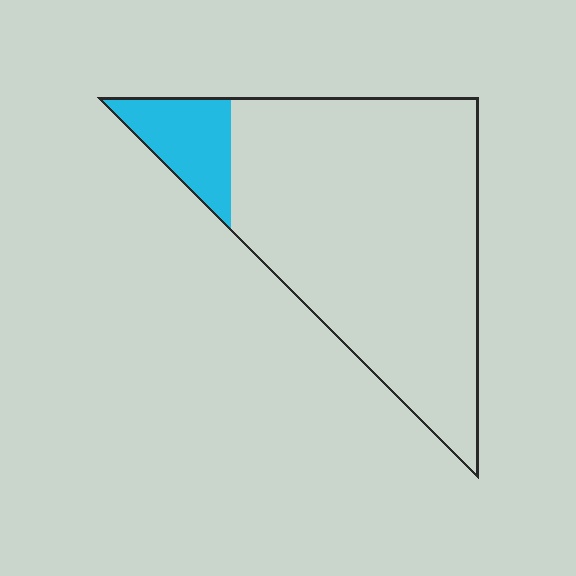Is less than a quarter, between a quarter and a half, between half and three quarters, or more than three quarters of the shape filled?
Less than a quarter.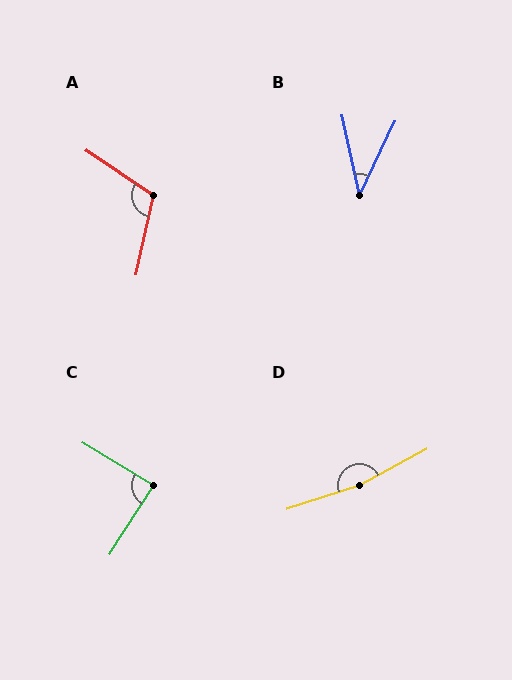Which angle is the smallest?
B, at approximately 37 degrees.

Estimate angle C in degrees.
Approximately 88 degrees.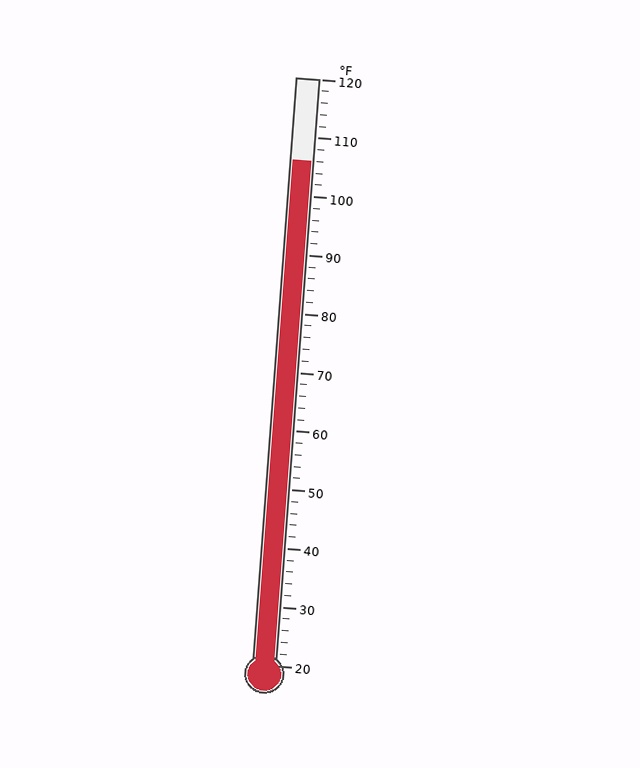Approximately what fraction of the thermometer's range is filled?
The thermometer is filled to approximately 85% of its range.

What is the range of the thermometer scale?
The thermometer scale ranges from 20°F to 120°F.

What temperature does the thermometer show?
The thermometer shows approximately 106°F.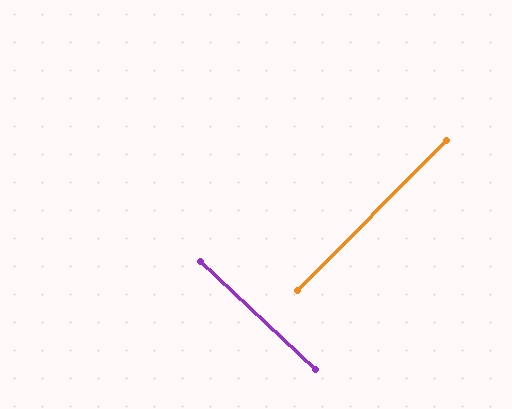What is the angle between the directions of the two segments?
Approximately 88 degrees.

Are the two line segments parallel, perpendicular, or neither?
Perpendicular — they meet at approximately 88°.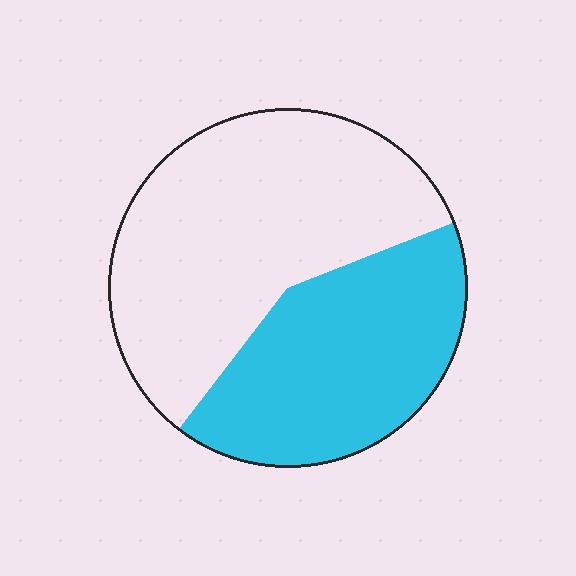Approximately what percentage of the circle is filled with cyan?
Approximately 40%.